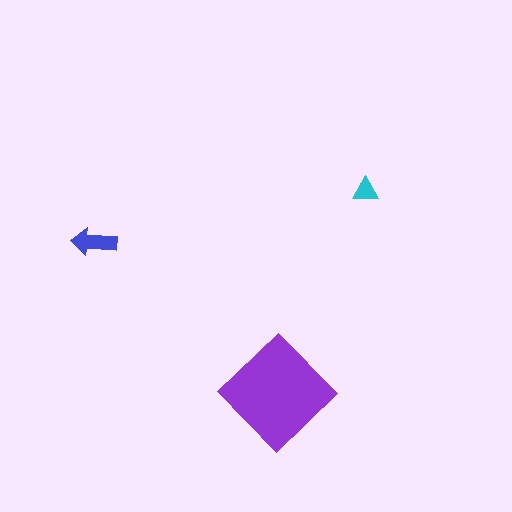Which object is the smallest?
The cyan triangle.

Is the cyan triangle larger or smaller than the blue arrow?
Smaller.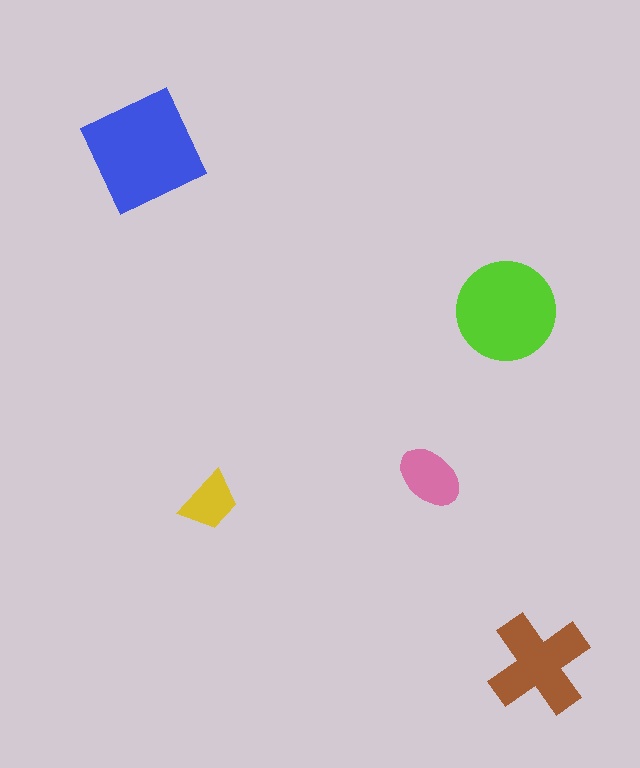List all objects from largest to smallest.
The blue square, the lime circle, the brown cross, the pink ellipse, the yellow trapezoid.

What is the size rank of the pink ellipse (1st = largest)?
4th.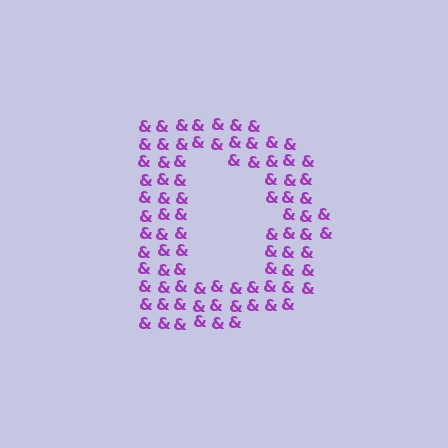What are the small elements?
The small elements are ampersands.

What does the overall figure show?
The overall figure shows the letter D.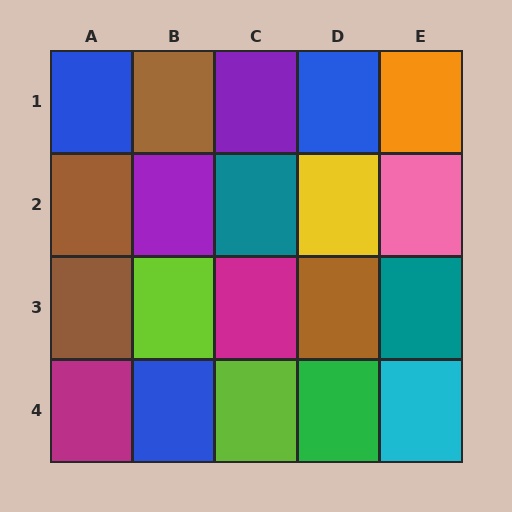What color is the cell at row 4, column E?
Cyan.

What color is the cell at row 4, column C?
Lime.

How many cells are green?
1 cell is green.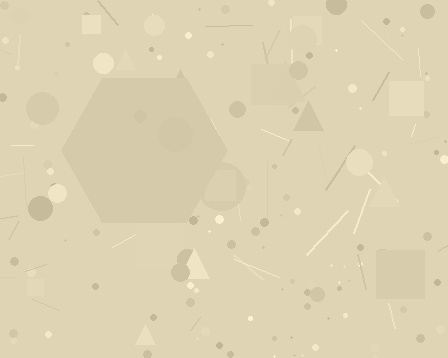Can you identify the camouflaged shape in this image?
The camouflaged shape is a hexagon.